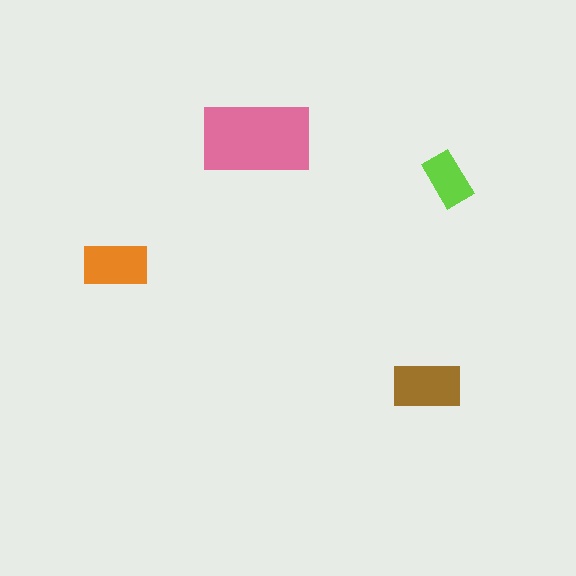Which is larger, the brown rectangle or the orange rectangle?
The brown one.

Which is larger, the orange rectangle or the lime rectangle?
The orange one.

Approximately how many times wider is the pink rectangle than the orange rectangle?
About 1.5 times wider.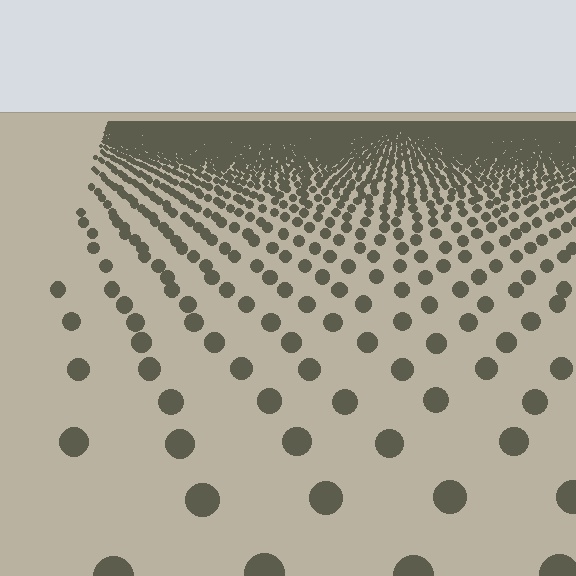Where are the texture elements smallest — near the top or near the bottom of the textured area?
Near the top.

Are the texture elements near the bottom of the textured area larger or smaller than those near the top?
Larger. Near the bottom, elements are closer to the viewer and appear at a bigger on-screen size.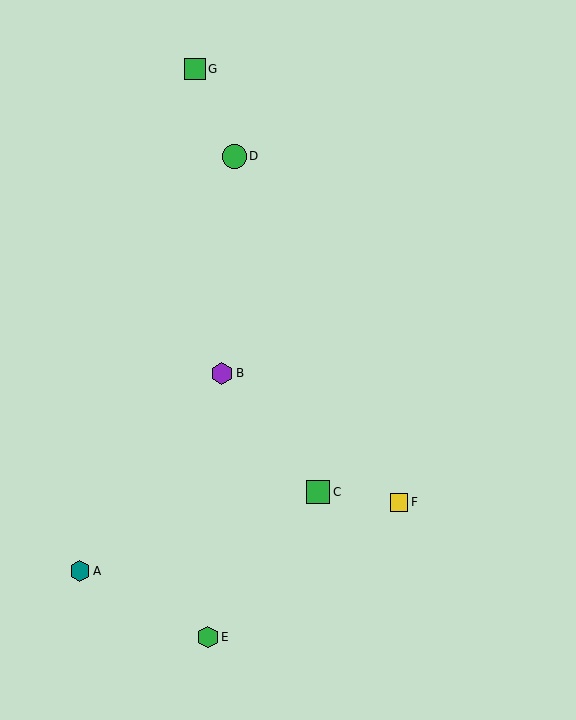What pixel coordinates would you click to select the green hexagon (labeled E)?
Click at (208, 637) to select the green hexagon E.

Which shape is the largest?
The green circle (labeled D) is the largest.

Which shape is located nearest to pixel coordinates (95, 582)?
The teal hexagon (labeled A) at (80, 571) is nearest to that location.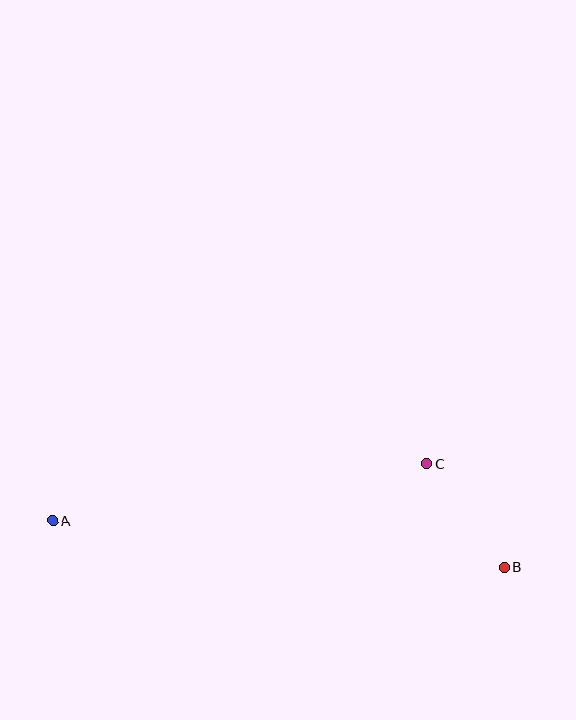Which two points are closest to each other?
Points B and C are closest to each other.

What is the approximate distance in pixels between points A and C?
The distance between A and C is approximately 379 pixels.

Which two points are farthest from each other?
Points A and B are farthest from each other.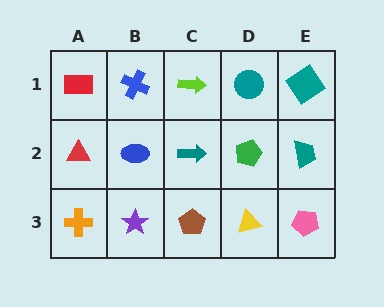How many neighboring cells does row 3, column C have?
3.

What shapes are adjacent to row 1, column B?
A blue ellipse (row 2, column B), a red rectangle (row 1, column A), a lime arrow (row 1, column C).